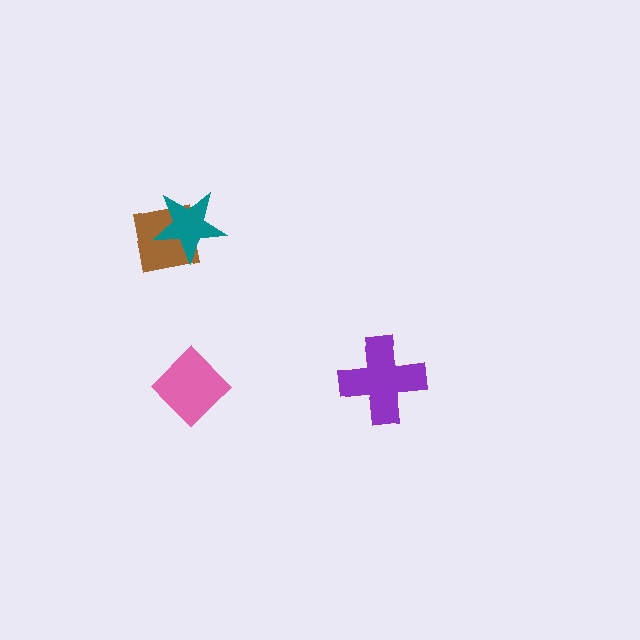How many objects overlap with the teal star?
1 object overlaps with the teal star.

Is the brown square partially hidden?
Yes, it is partially covered by another shape.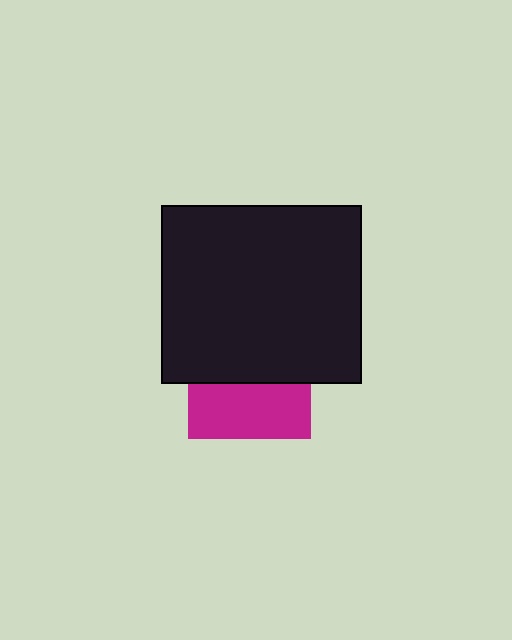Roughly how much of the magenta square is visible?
About half of it is visible (roughly 45%).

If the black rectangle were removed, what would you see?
You would see the complete magenta square.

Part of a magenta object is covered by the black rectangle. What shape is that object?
It is a square.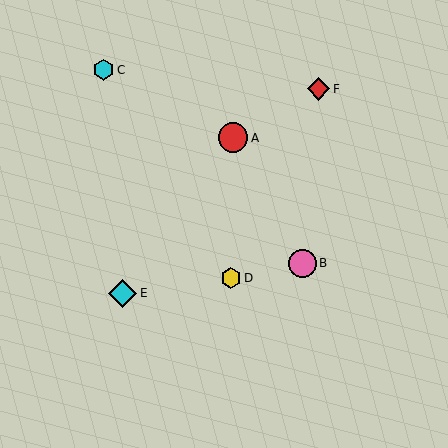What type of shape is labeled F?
Shape F is a red diamond.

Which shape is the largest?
The red circle (labeled A) is the largest.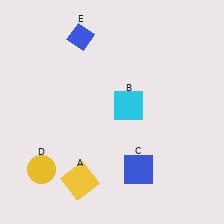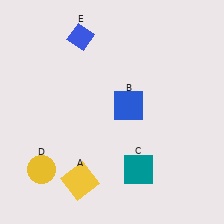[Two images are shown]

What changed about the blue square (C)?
In Image 1, C is blue. In Image 2, it changed to teal.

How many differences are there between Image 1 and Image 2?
There are 2 differences between the two images.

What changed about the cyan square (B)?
In Image 1, B is cyan. In Image 2, it changed to blue.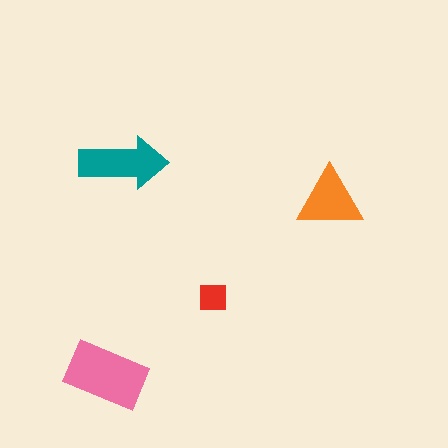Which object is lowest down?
The pink rectangle is bottommost.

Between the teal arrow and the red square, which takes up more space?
The teal arrow.